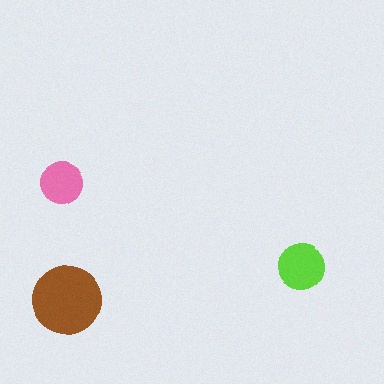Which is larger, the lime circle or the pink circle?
The lime one.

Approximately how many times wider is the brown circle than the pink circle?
About 1.5 times wider.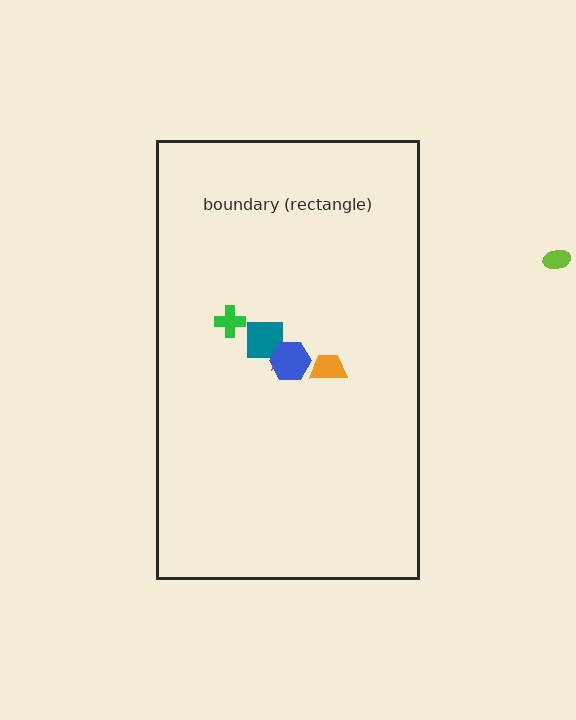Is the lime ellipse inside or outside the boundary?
Outside.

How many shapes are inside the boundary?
5 inside, 1 outside.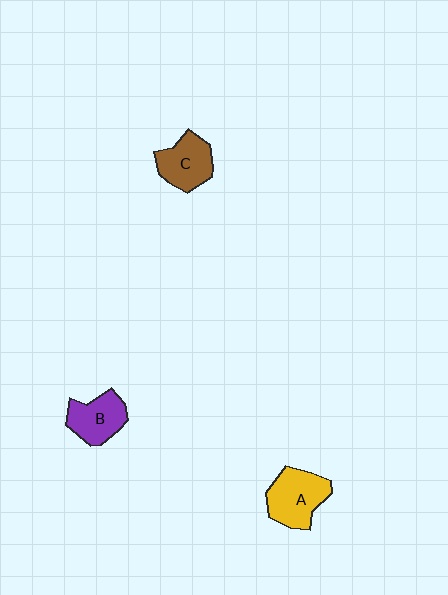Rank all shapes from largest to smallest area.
From largest to smallest: A (yellow), C (brown), B (purple).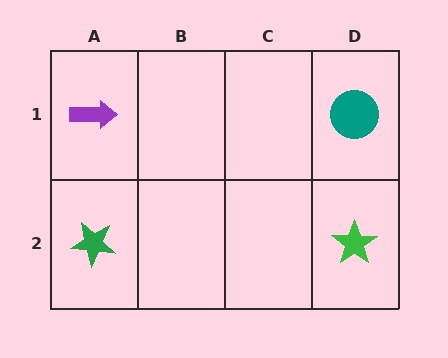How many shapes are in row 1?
2 shapes.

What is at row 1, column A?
A purple arrow.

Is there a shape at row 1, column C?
No, that cell is empty.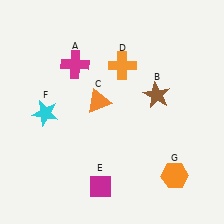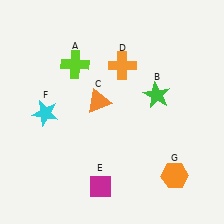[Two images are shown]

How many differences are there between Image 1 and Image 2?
There are 2 differences between the two images.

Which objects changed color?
A changed from magenta to lime. B changed from brown to green.